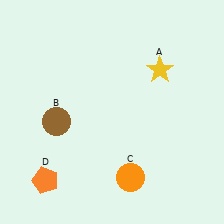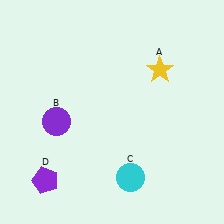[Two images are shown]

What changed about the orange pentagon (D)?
In Image 1, D is orange. In Image 2, it changed to purple.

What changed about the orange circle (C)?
In Image 1, C is orange. In Image 2, it changed to cyan.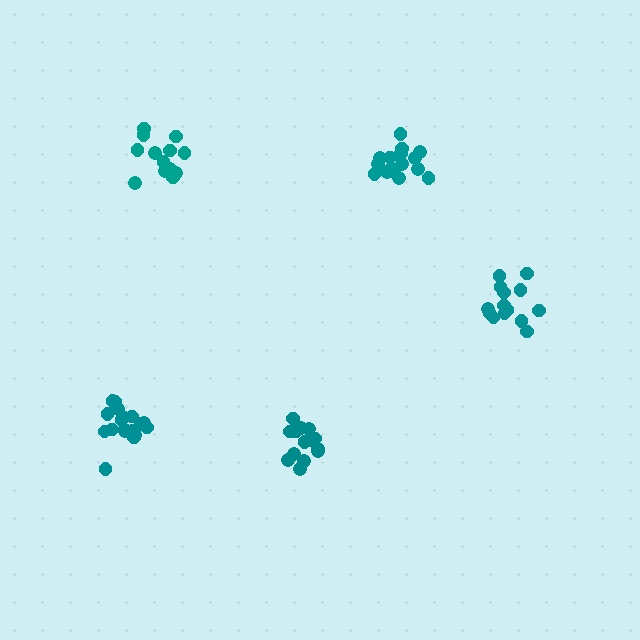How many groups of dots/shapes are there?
There are 5 groups.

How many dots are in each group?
Group 1: 16 dots, Group 2: 14 dots, Group 3: 14 dots, Group 4: 14 dots, Group 5: 19 dots (77 total).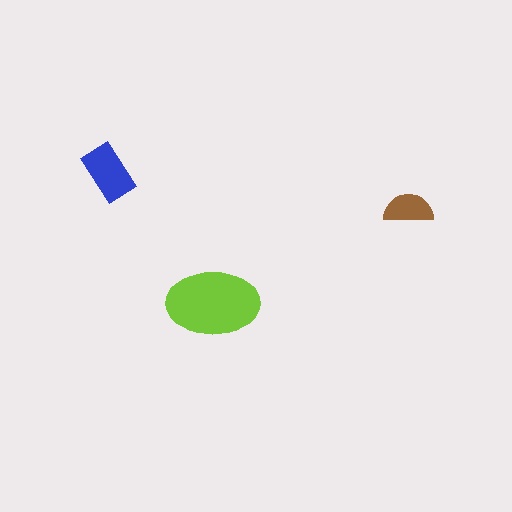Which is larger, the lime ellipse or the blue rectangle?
The lime ellipse.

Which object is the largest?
The lime ellipse.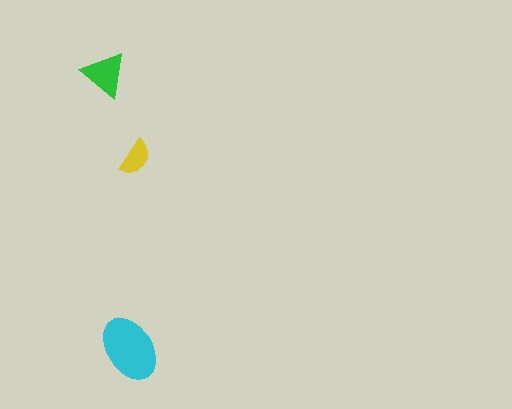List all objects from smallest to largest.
The yellow semicircle, the green triangle, the cyan ellipse.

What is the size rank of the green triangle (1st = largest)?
2nd.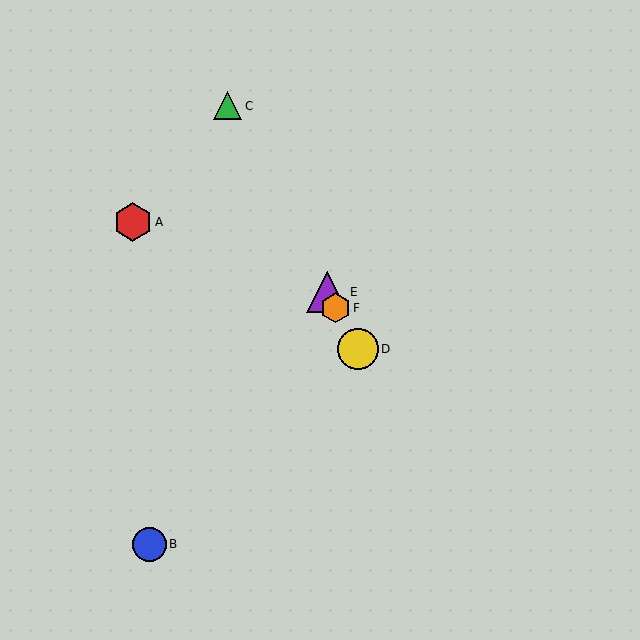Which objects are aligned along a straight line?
Objects C, D, E, F are aligned along a straight line.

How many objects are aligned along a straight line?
4 objects (C, D, E, F) are aligned along a straight line.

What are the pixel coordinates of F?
Object F is at (335, 308).